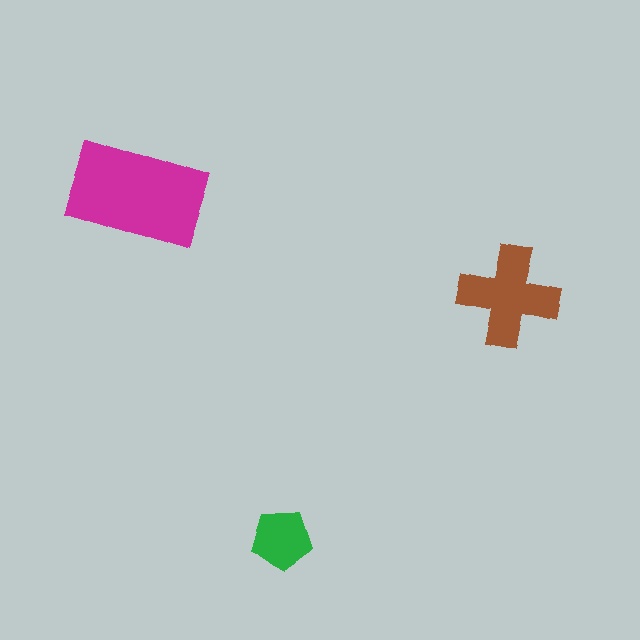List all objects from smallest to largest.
The green pentagon, the brown cross, the magenta rectangle.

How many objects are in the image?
There are 3 objects in the image.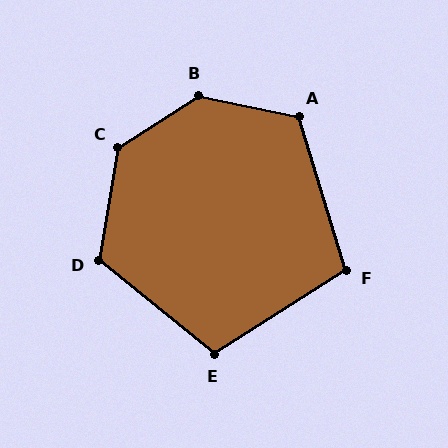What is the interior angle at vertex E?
Approximately 109 degrees (obtuse).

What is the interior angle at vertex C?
Approximately 133 degrees (obtuse).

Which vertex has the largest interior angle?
B, at approximately 135 degrees.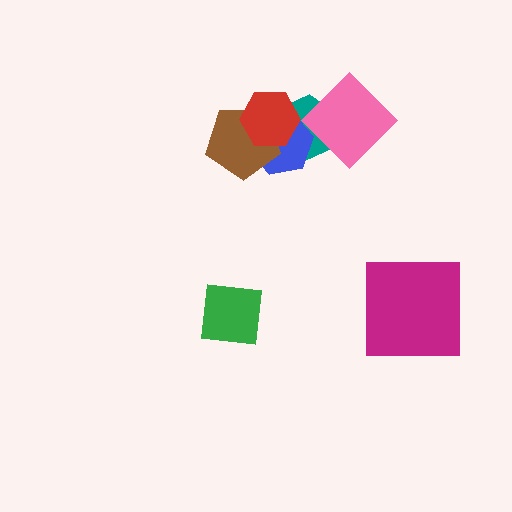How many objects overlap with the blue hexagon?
4 objects overlap with the blue hexagon.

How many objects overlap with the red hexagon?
3 objects overlap with the red hexagon.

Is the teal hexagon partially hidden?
Yes, it is partially covered by another shape.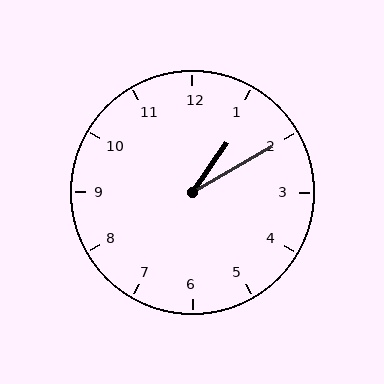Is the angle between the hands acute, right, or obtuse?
It is acute.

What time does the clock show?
1:10.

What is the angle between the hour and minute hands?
Approximately 25 degrees.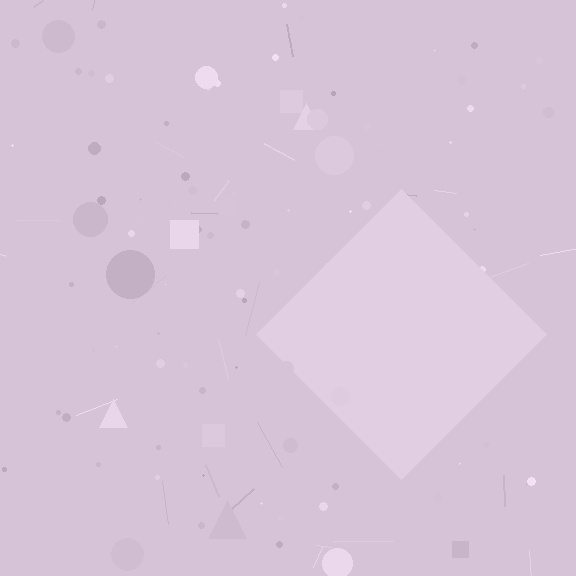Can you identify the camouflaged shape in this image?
The camouflaged shape is a diamond.